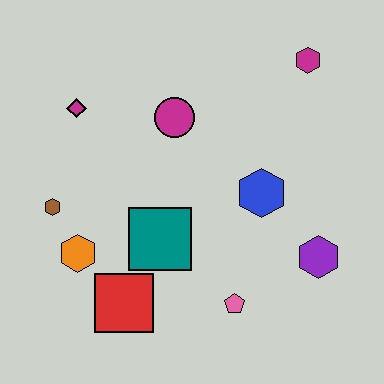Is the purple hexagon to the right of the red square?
Yes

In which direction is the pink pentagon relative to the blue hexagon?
The pink pentagon is below the blue hexagon.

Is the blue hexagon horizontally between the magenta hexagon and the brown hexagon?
Yes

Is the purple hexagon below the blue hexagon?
Yes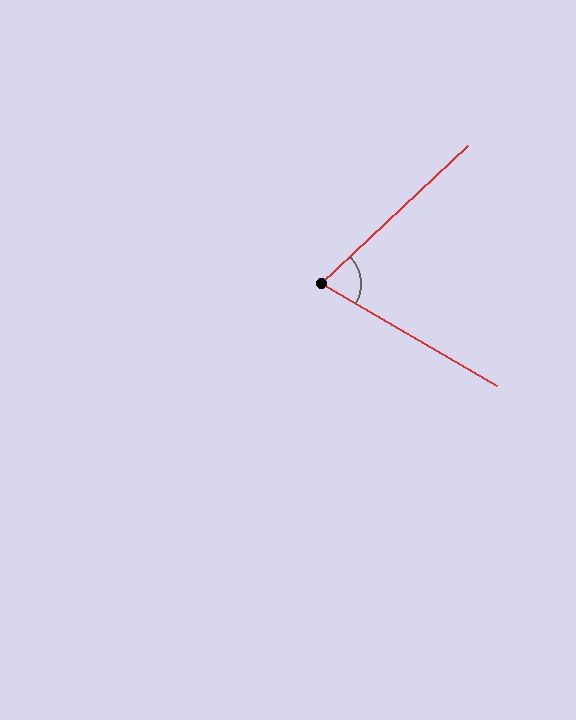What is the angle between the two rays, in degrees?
Approximately 73 degrees.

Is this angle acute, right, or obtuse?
It is acute.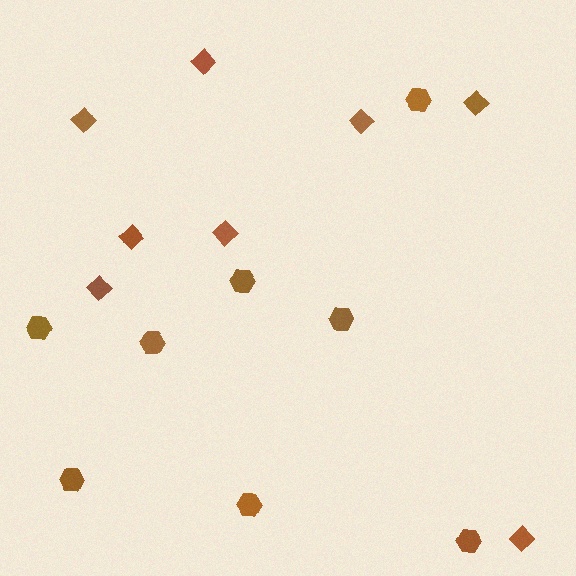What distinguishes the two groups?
There are 2 groups: one group of hexagons (8) and one group of diamonds (8).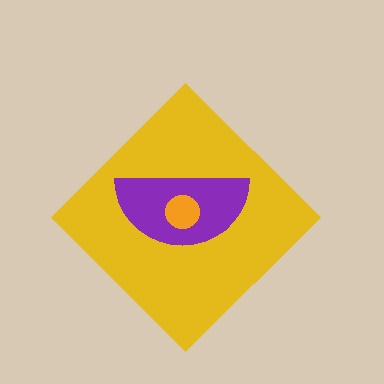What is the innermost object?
The orange circle.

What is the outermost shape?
The yellow diamond.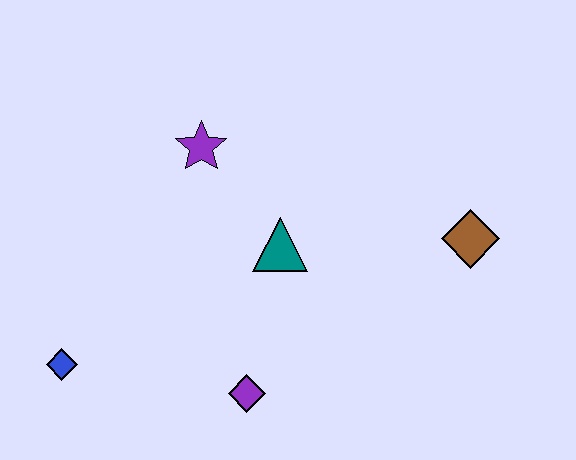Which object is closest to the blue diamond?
The purple diamond is closest to the blue diamond.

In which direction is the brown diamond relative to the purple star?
The brown diamond is to the right of the purple star.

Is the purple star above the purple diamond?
Yes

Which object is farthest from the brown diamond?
The blue diamond is farthest from the brown diamond.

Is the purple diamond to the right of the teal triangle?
No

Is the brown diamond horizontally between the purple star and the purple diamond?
No